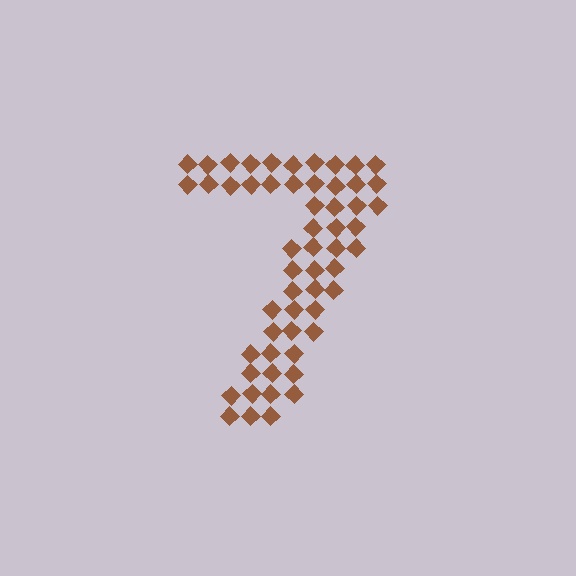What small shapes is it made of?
It is made of small diamonds.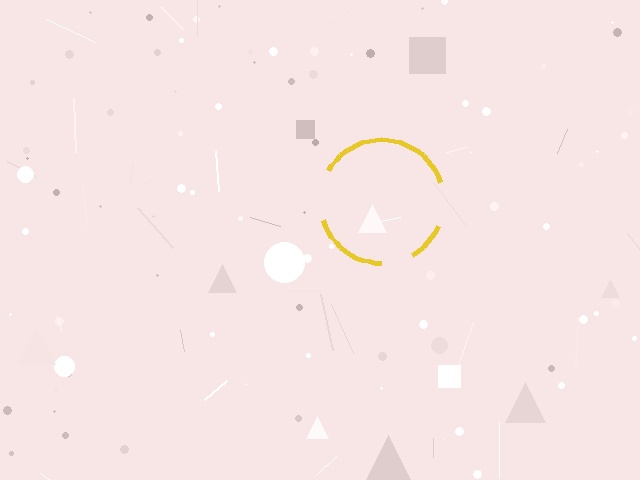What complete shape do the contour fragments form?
The contour fragments form a circle.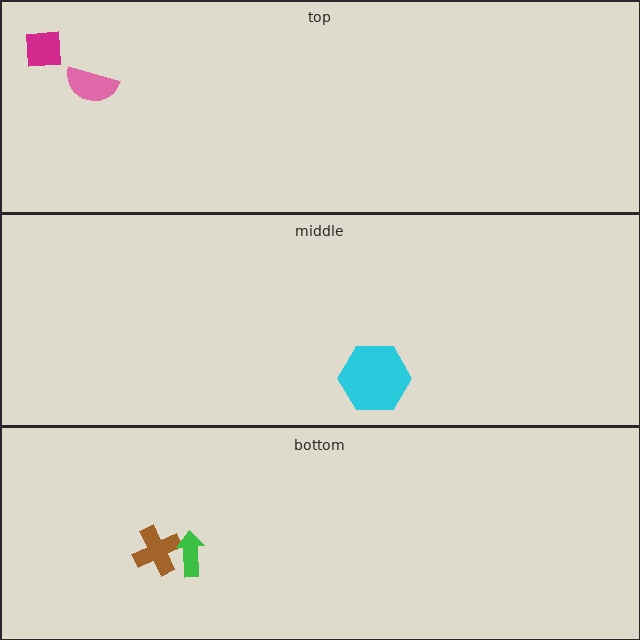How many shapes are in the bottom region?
2.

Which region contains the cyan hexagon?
The middle region.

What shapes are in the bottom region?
The brown cross, the green arrow.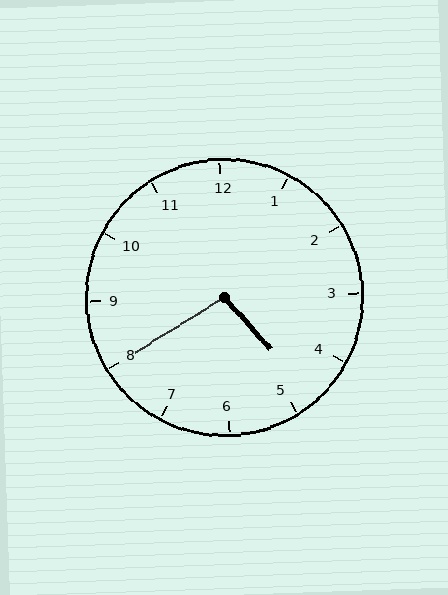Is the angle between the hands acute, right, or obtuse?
It is obtuse.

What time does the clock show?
4:40.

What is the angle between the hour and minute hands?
Approximately 100 degrees.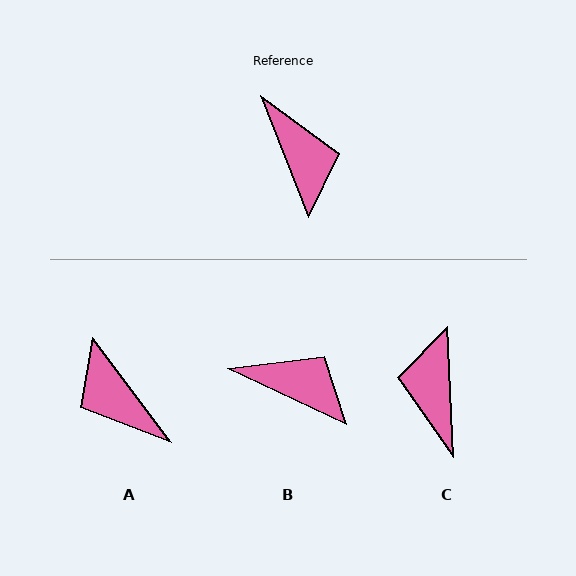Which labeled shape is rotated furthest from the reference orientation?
A, about 165 degrees away.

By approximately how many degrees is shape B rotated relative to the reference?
Approximately 43 degrees counter-clockwise.